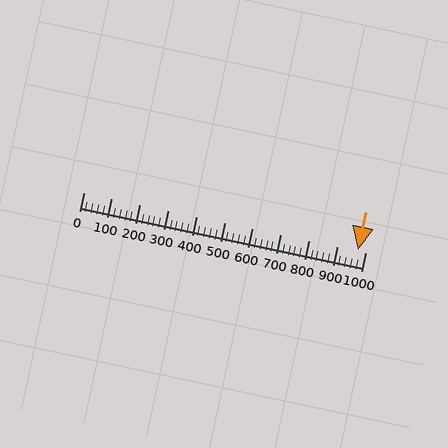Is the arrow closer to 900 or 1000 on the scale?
The arrow is closer to 1000.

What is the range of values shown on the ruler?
The ruler shows values from 0 to 1000.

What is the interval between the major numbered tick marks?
The major tick marks are spaced 100 units apart.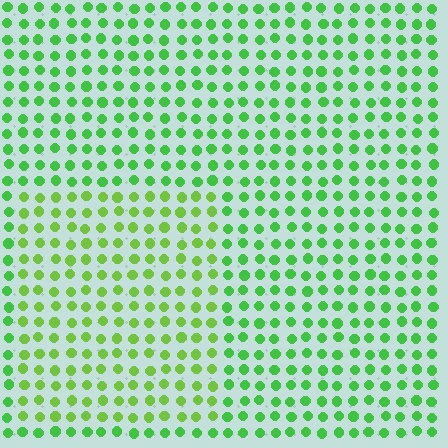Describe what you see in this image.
The image is filled with small green elements in a uniform arrangement. A rectangle-shaped region is visible where the elements are tinted to a slightly different hue, forming a subtle color boundary.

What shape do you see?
I see a rectangle.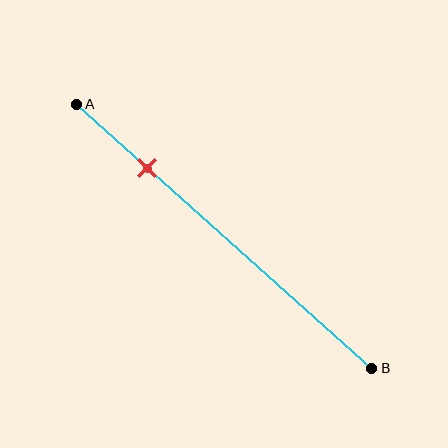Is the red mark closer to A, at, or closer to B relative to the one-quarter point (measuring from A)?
The red mark is approximately at the one-quarter point of segment AB.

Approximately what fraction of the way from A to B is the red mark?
The red mark is approximately 25% of the way from A to B.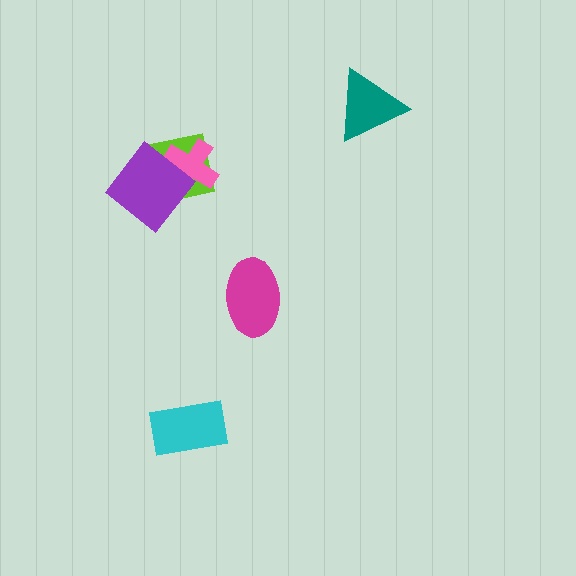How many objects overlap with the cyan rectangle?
0 objects overlap with the cyan rectangle.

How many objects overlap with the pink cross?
2 objects overlap with the pink cross.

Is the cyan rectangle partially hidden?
No, no other shape covers it.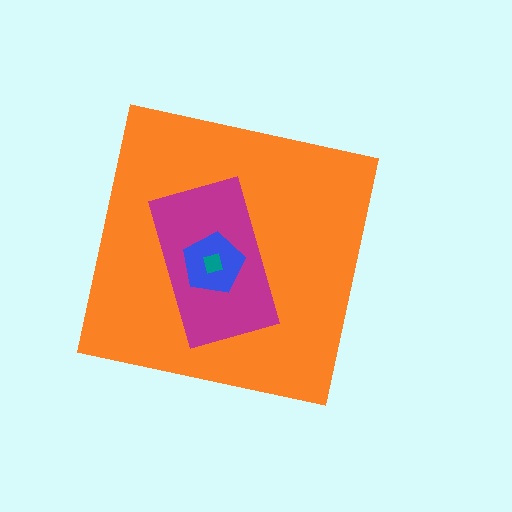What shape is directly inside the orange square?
The magenta rectangle.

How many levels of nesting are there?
4.